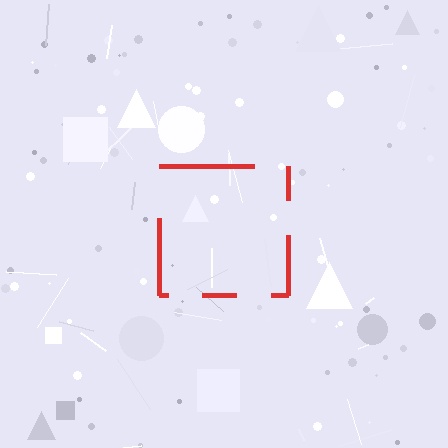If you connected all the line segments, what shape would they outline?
They would outline a square.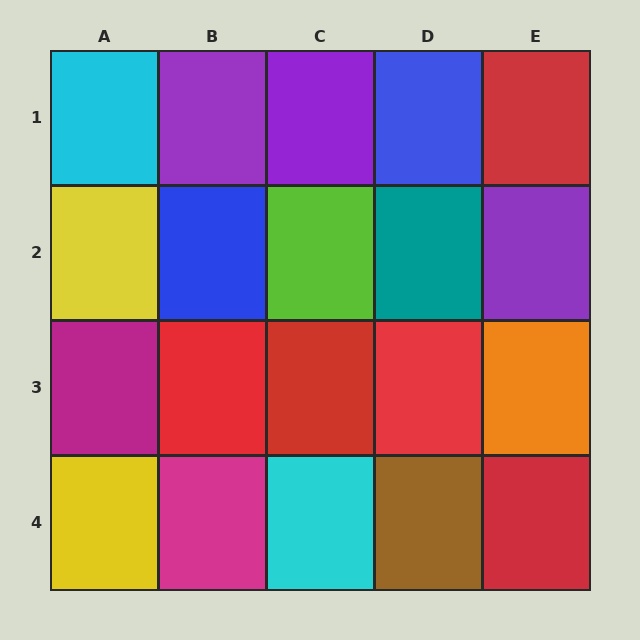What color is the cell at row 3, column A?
Magenta.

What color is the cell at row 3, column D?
Red.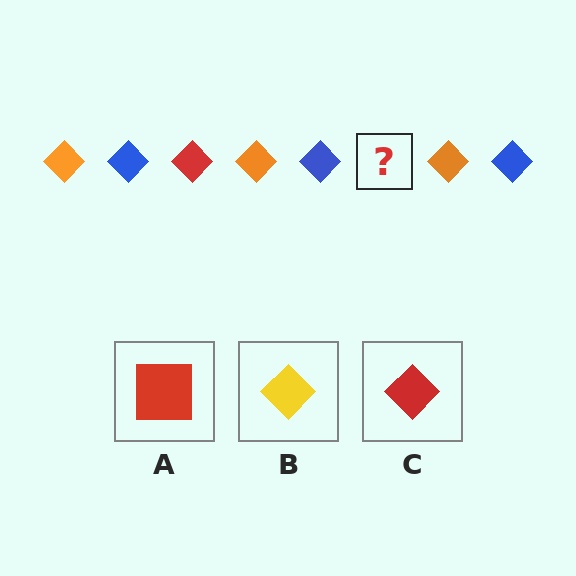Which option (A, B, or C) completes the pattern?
C.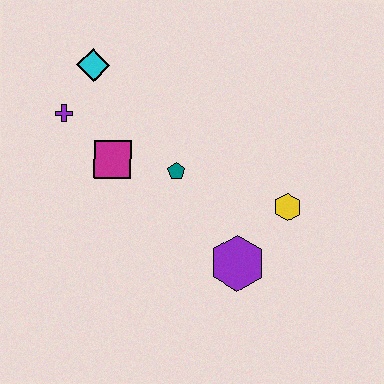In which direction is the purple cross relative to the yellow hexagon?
The purple cross is to the left of the yellow hexagon.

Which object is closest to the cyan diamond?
The purple cross is closest to the cyan diamond.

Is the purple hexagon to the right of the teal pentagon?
Yes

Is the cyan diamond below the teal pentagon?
No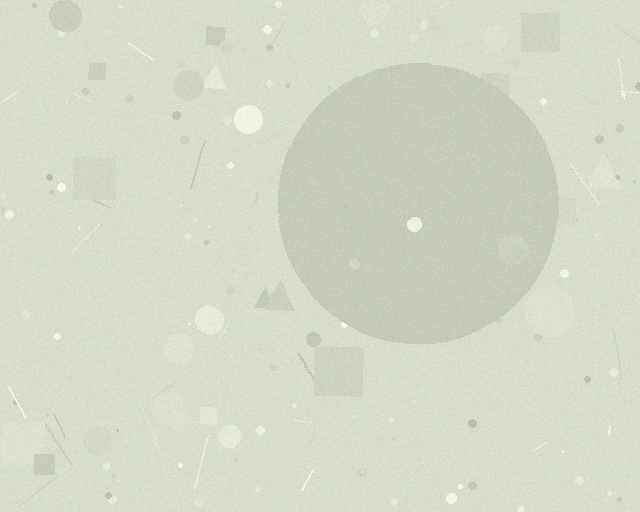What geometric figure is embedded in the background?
A circle is embedded in the background.